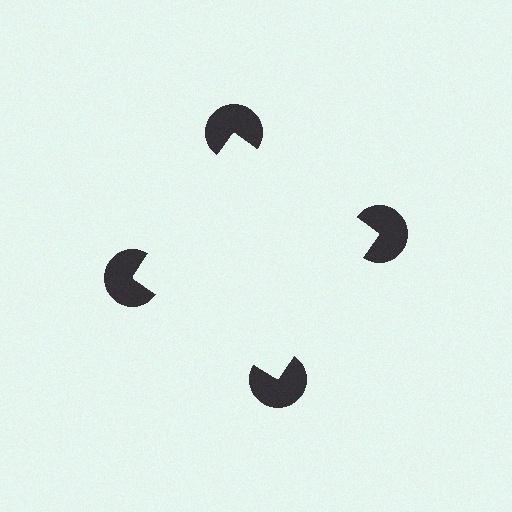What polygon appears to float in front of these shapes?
An illusory square — its edges are inferred from the aligned wedge cuts in the pac-man discs, not physically drawn.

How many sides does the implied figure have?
4 sides.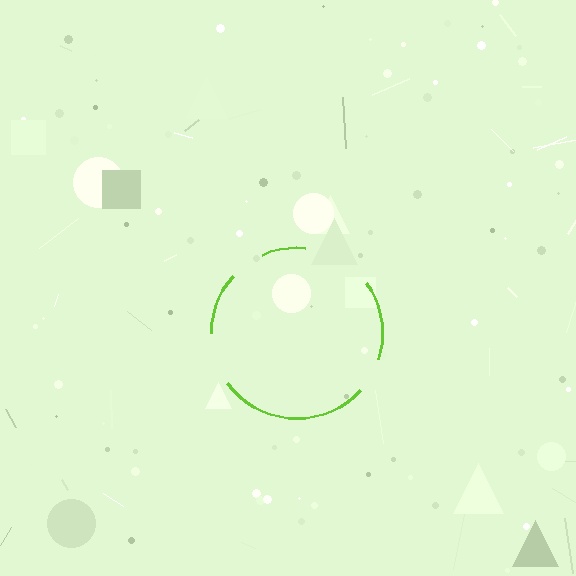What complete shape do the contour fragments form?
The contour fragments form a circle.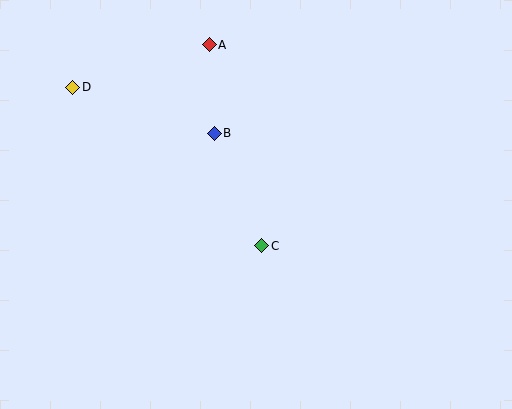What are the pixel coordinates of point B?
Point B is at (214, 133).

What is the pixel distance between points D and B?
The distance between D and B is 149 pixels.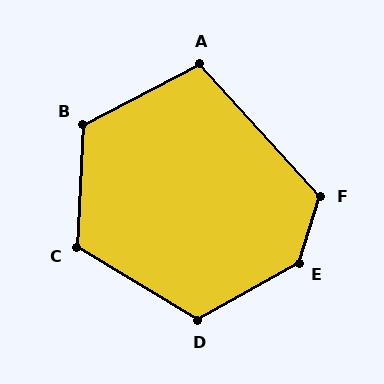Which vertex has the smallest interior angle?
A, at approximately 105 degrees.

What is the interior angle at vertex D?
Approximately 120 degrees (obtuse).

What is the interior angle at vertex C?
Approximately 118 degrees (obtuse).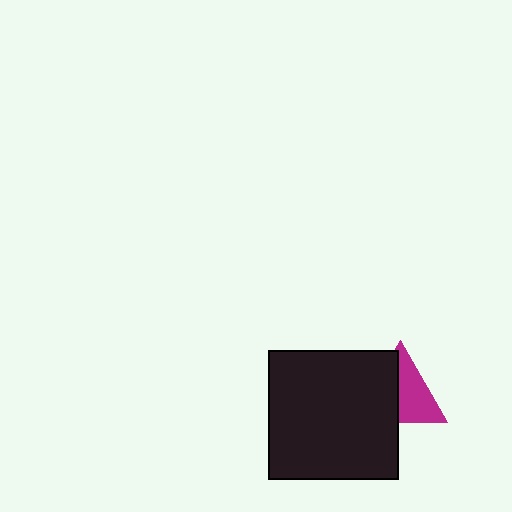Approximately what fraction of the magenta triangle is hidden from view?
Roughly 48% of the magenta triangle is hidden behind the black square.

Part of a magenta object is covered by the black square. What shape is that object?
It is a triangle.